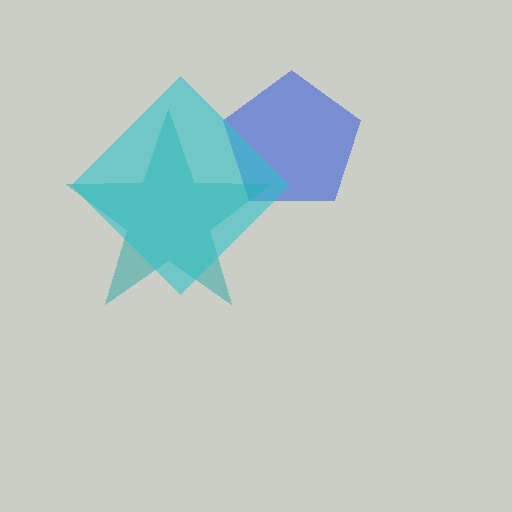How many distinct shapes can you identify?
There are 3 distinct shapes: a blue pentagon, a teal star, a cyan diamond.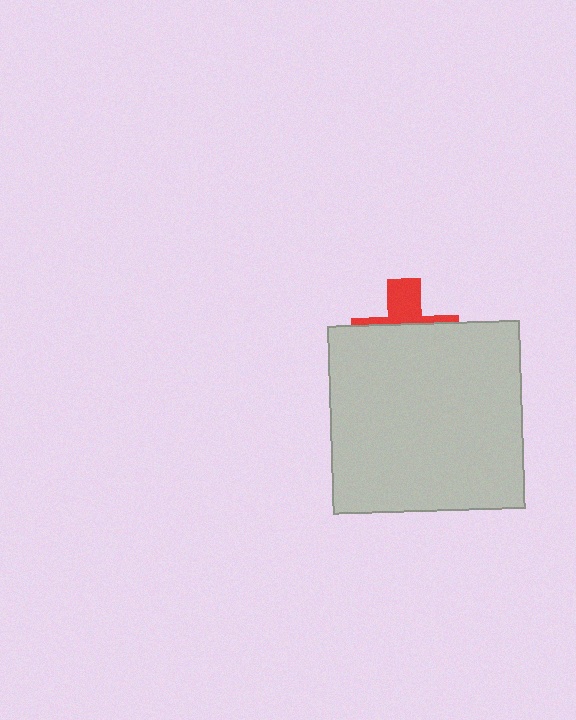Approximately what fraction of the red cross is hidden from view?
Roughly 66% of the red cross is hidden behind the light gray rectangle.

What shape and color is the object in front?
The object in front is a light gray rectangle.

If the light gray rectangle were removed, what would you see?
You would see the complete red cross.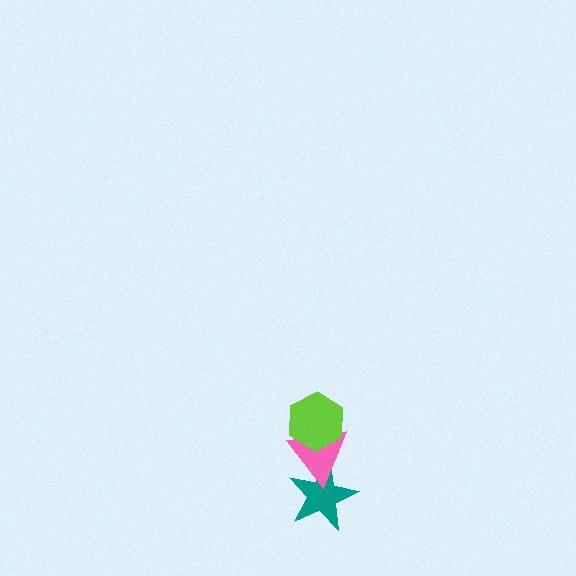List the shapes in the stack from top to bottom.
From top to bottom: the lime hexagon, the pink triangle, the teal star.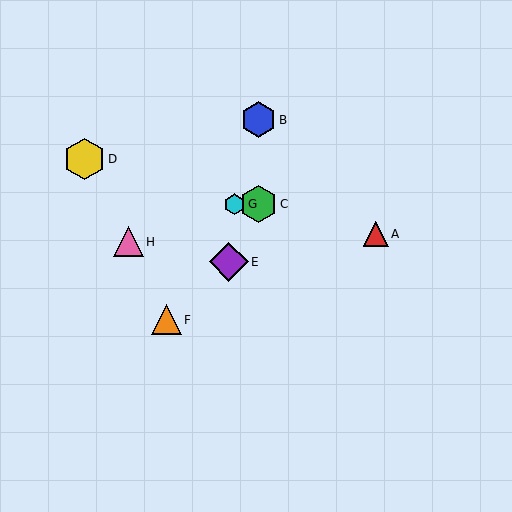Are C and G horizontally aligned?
Yes, both are at y≈204.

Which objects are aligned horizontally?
Objects C, G are aligned horizontally.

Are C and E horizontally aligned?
No, C is at y≈204 and E is at y≈262.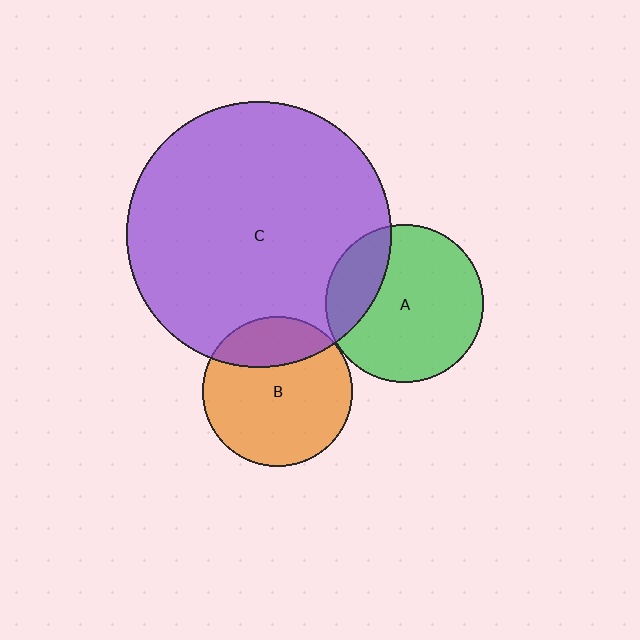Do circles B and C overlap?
Yes.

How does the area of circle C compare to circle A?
Approximately 2.8 times.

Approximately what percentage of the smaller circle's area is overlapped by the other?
Approximately 25%.